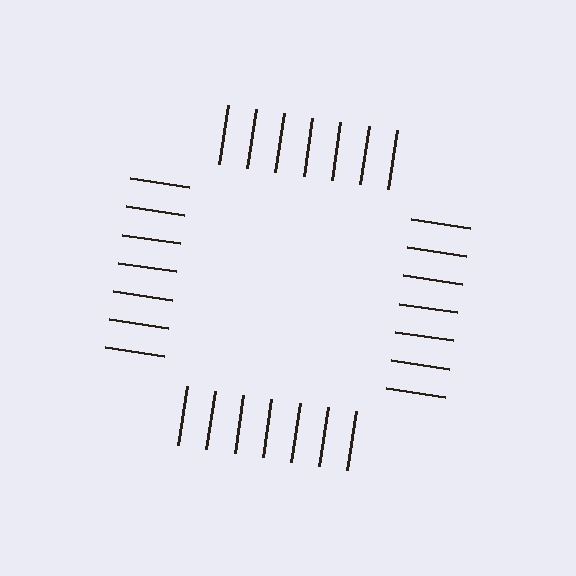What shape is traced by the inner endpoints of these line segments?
An illusory square — the line segments terminate on its edges but no continuous stroke is drawn.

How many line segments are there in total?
28 — 7 along each of the 4 edges.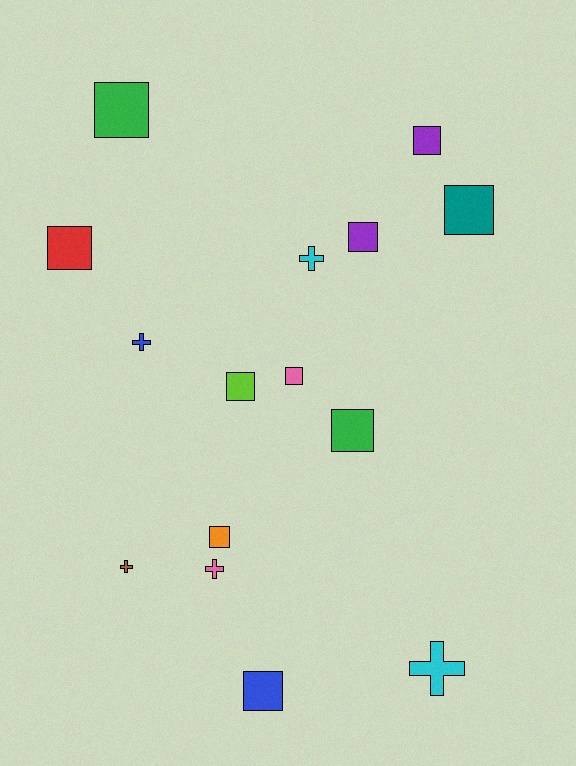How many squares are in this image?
There are 10 squares.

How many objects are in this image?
There are 15 objects.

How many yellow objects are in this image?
There are no yellow objects.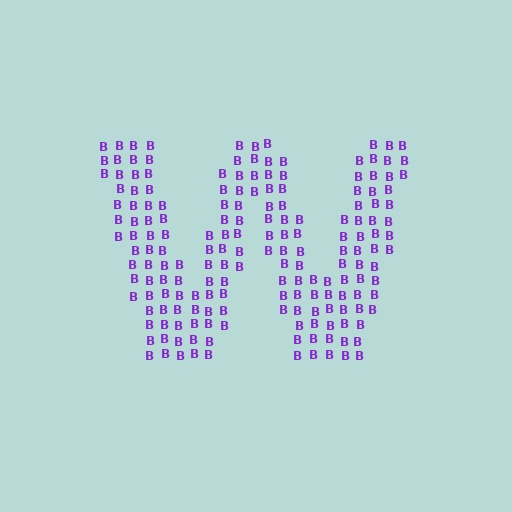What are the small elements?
The small elements are letter B's.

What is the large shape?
The large shape is the letter W.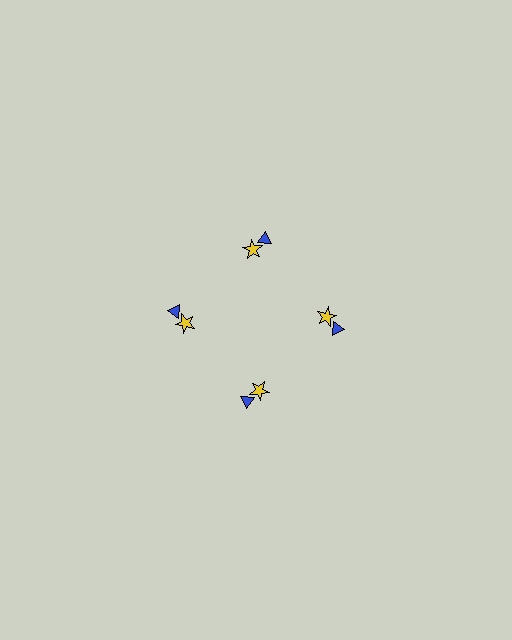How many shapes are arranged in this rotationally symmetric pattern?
There are 8 shapes, arranged in 4 groups of 2.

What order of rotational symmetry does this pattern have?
This pattern has 4-fold rotational symmetry.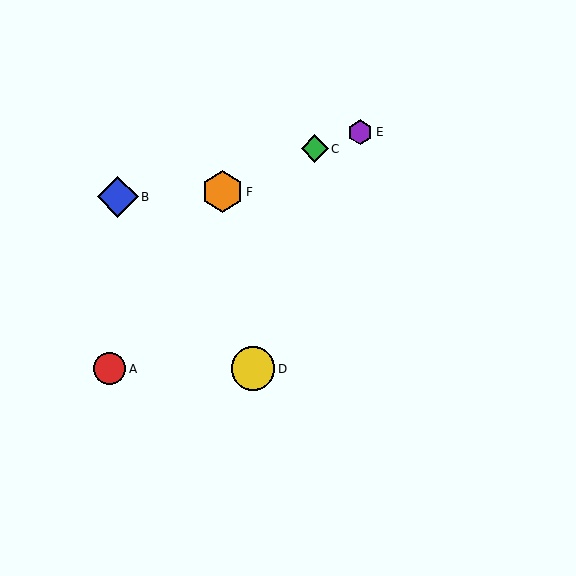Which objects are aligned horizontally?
Objects A, D are aligned horizontally.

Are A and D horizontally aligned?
Yes, both are at y≈369.